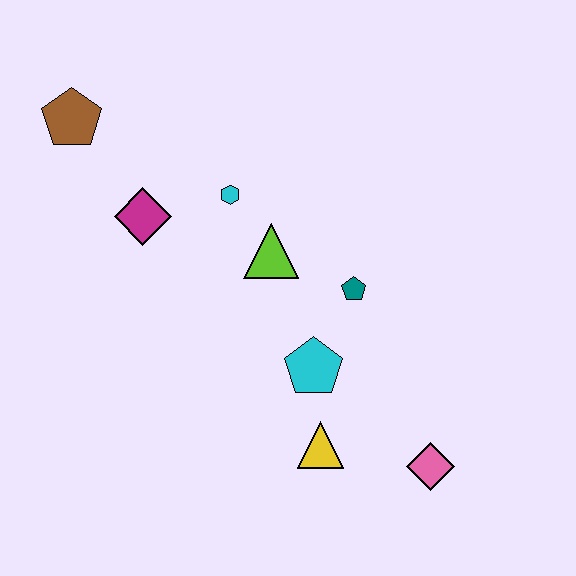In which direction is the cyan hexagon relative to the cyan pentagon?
The cyan hexagon is above the cyan pentagon.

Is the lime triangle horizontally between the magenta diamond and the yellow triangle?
Yes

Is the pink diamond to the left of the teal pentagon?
No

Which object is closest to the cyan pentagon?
The yellow triangle is closest to the cyan pentagon.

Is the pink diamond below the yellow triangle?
Yes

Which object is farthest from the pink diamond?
The brown pentagon is farthest from the pink diamond.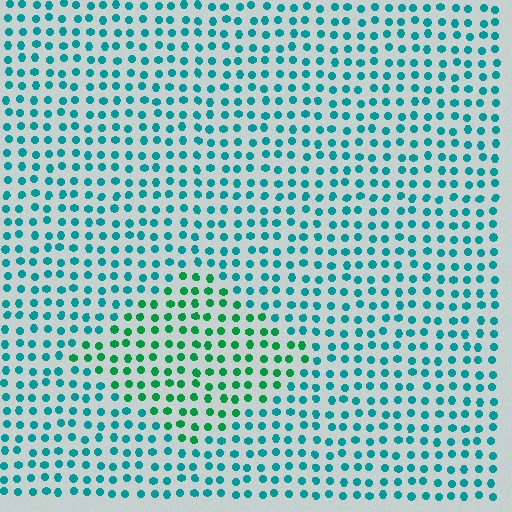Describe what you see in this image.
The image is filled with small teal elements in a uniform arrangement. A diamond-shaped region is visible where the elements are tinted to a slightly different hue, forming a subtle color boundary.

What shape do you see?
I see a diamond.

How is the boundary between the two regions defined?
The boundary is defined purely by a slight shift in hue (about 35 degrees). Spacing, size, and orientation are identical on both sides.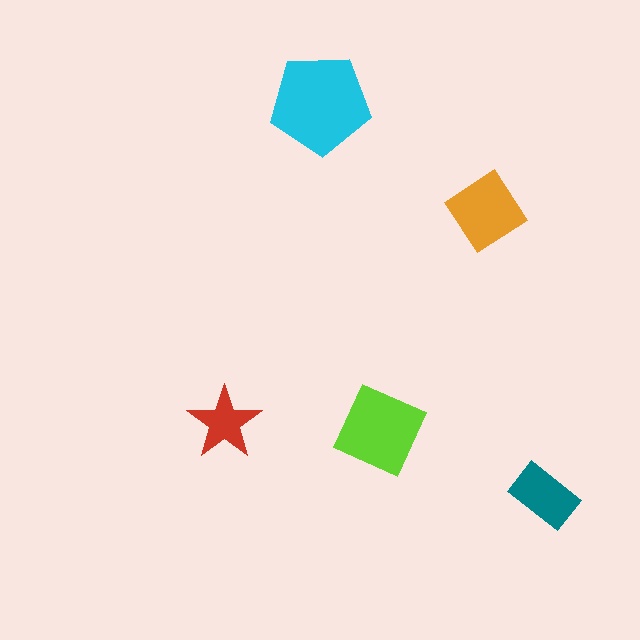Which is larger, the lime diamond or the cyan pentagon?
The cyan pentagon.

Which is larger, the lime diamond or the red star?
The lime diamond.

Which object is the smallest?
The red star.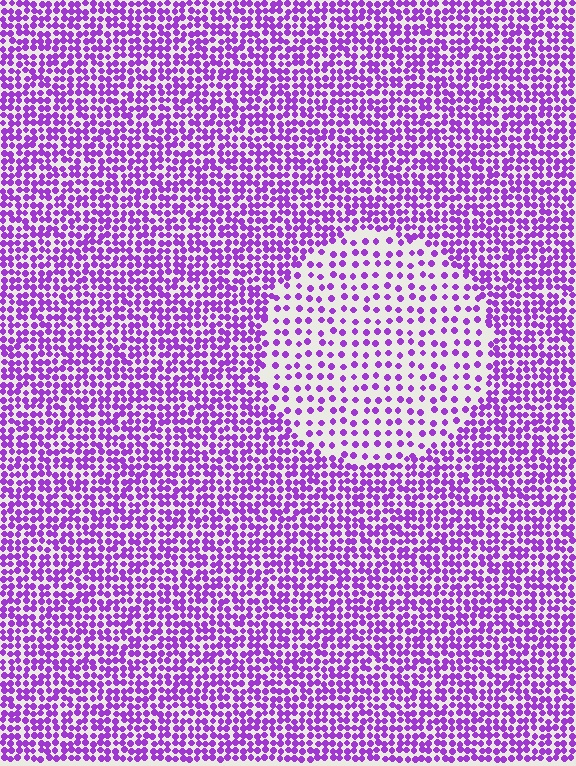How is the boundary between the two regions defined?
The boundary is defined by a change in element density (approximately 2.3x ratio). All elements are the same color, size, and shape.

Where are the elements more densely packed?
The elements are more densely packed outside the circle boundary.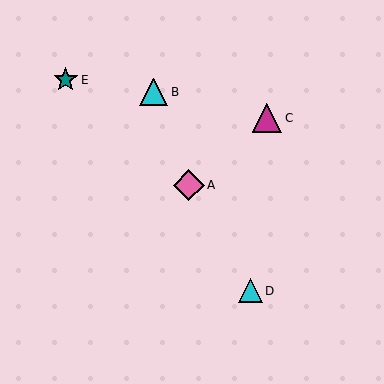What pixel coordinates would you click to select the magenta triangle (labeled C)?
Click at (267, 118) to select the magenta triangle C.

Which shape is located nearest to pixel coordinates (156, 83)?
The cyan triangle (labeled B) at (154, 92) is nearest to that location.